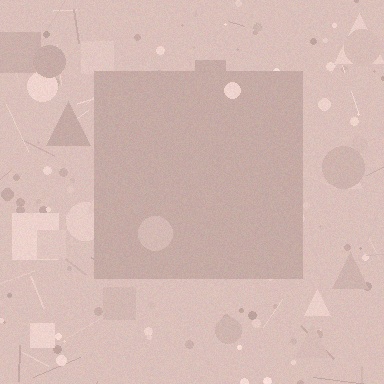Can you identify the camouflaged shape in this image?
The camouflaged shape is a square.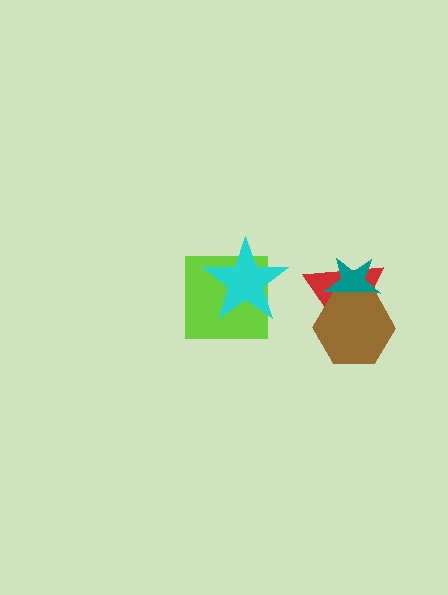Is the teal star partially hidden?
Yes, it is partially covered by another shape.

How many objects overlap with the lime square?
1 object overlaps with the lime square.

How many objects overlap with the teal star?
2 objects overlap with the teal star.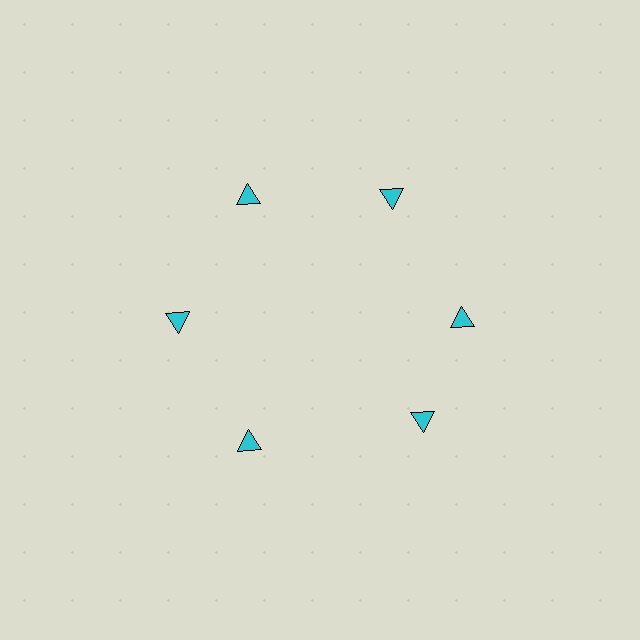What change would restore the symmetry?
The symmetry would be restored by rotating it back into even spacing with its neighbors so that all 6 triangles sit at equal angles and equal distance from the center.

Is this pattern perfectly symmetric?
No. The 6 cyan triangles are arranged in a ring, but one element near the 5 o'clock position is rotated out of alignment along the ring, breaking the 6-fold rotational symmetry.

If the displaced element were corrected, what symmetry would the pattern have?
It would have 6-fold rotational symmetry — the pattern would map onto itself every 60 degrees.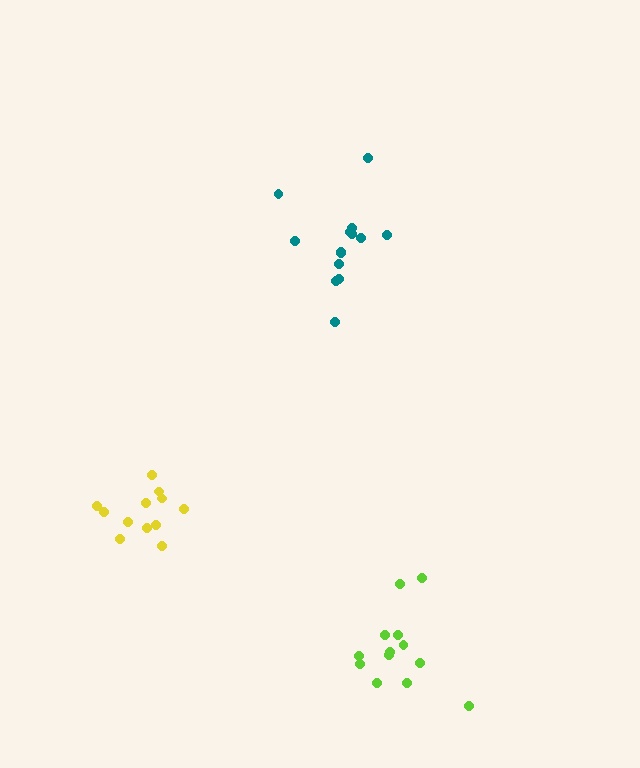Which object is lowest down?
The lime cluster is bottommost.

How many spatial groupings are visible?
There are 3 spatial groupings.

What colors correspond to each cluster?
The clusters are colored: lime, yellow, teal.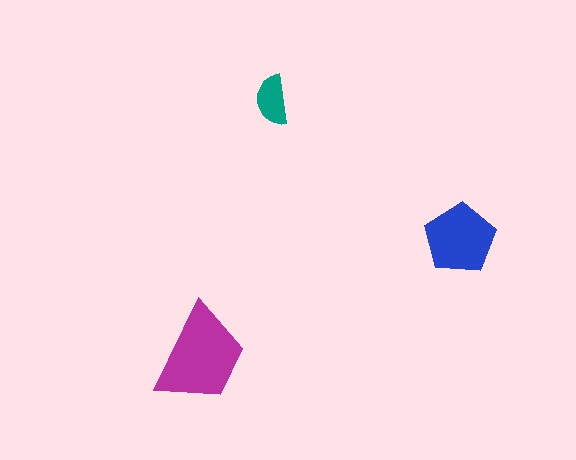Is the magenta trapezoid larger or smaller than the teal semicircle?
Larger.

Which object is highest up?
The teal semicircle is topmost.